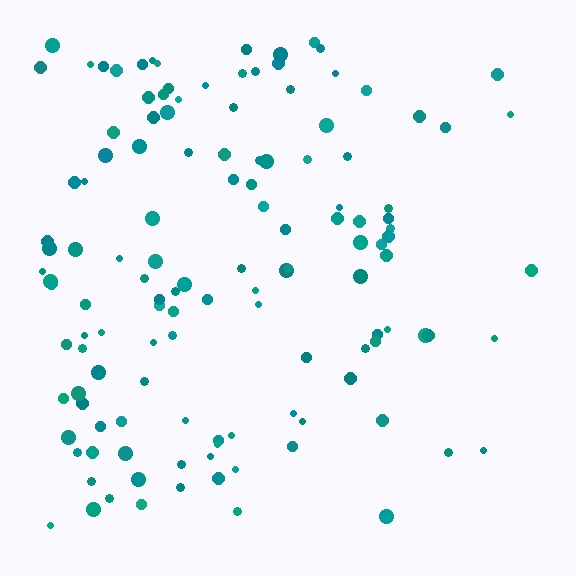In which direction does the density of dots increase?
From right to left, with the left side densest.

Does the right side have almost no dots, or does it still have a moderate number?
Still a moderate number, just noticeably fewer than the left.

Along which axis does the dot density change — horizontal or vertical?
Horizontal.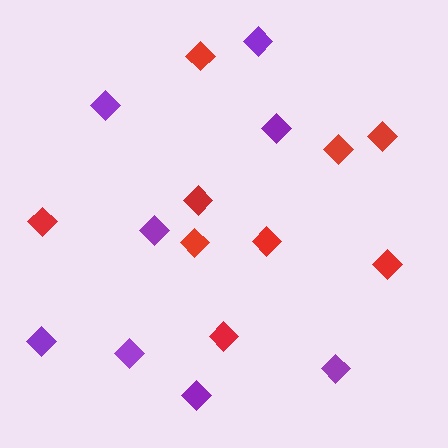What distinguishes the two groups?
There are 2 groups: one group of red diamonds (9) and one group of purple diamonds (8).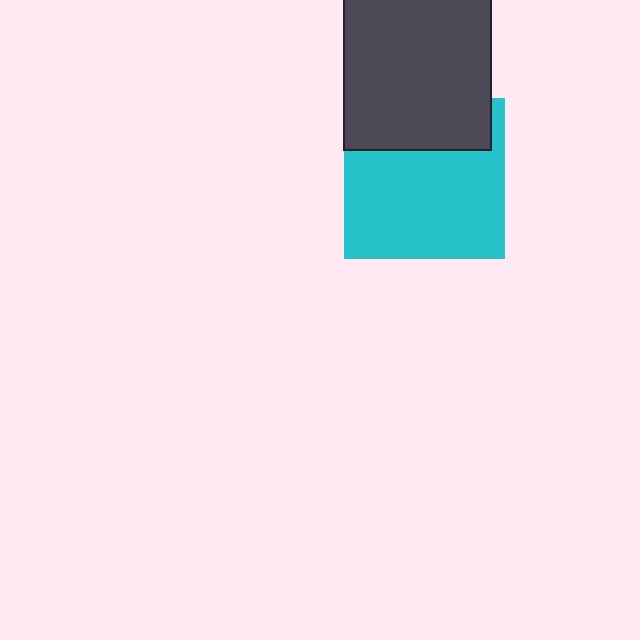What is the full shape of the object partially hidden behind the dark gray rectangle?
The partially hidden object is a cyan square.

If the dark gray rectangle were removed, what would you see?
You would see the complete cyan square.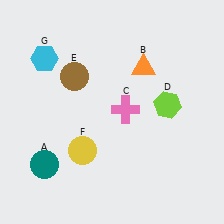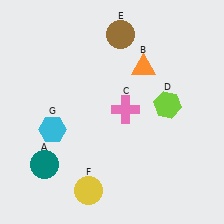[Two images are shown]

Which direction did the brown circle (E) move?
The brown circle (E) moved right.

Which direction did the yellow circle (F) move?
The yellow circle (F) moved down.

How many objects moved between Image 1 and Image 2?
3 objects moved between the two images.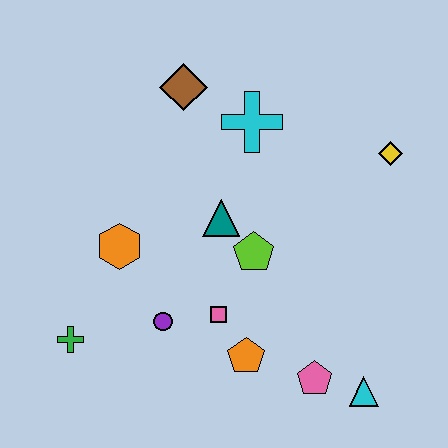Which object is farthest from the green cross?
The yellow diamond is farthest from the green cross.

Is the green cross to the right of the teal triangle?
No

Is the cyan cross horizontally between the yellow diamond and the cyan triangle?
No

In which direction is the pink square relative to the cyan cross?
The pink square is below the cyan cross.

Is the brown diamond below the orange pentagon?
No